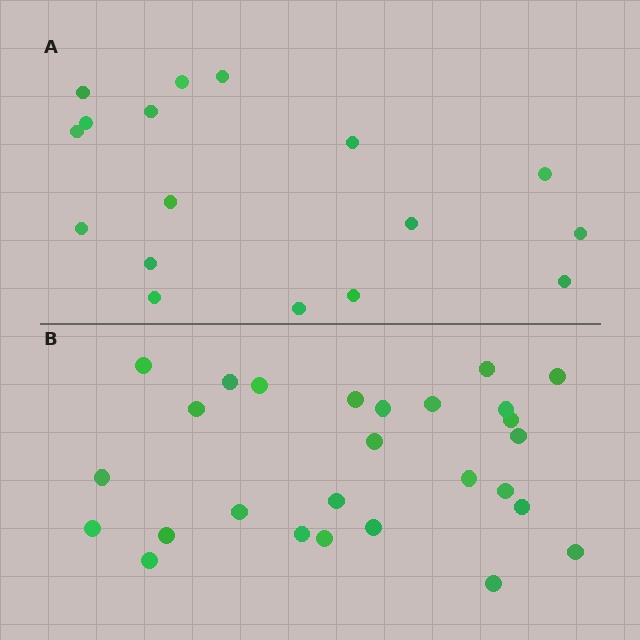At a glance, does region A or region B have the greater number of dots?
Region B (the bottom region) has more dots.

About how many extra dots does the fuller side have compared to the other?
Region B has roughly 10 or so more dots than region A.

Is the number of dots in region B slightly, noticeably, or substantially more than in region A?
Region B has substantially more. The ratio is roughly 1.6 to 1.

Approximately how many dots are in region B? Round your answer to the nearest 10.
About 30 dots. (The exact count is 27, which rounds to 30.)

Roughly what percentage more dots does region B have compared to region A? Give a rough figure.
About 60% more.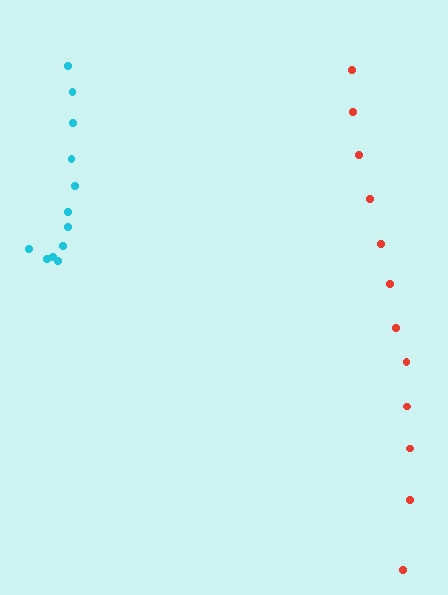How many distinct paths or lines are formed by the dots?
There are 2 distinct paths.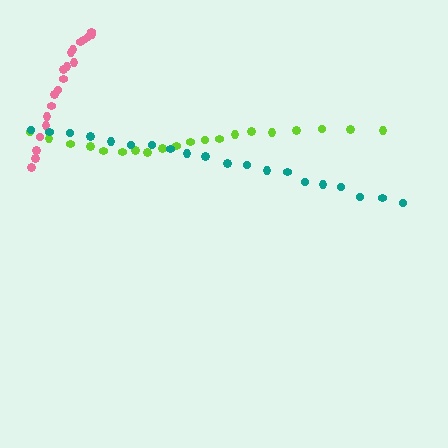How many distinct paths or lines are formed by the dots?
There are 3 distinct paths.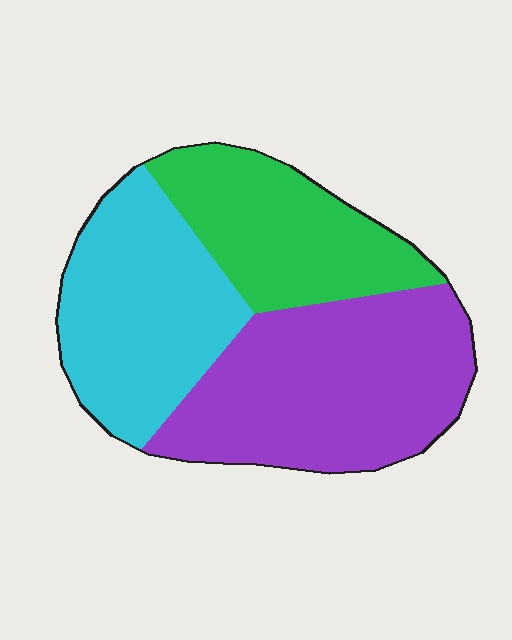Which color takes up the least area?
Green, at roughly 25%.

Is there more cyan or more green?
Cyan.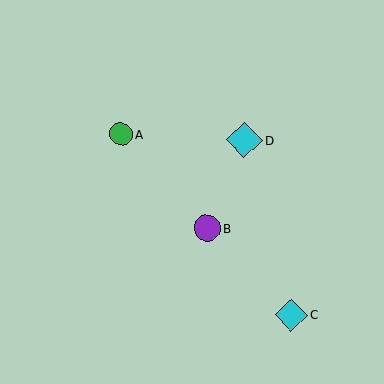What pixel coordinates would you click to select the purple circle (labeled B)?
Click at (207, 228) to select the purple circle B.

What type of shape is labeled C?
Shape C is a cyan diamond.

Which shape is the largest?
The cyan diamond (labeled D) is the largest.